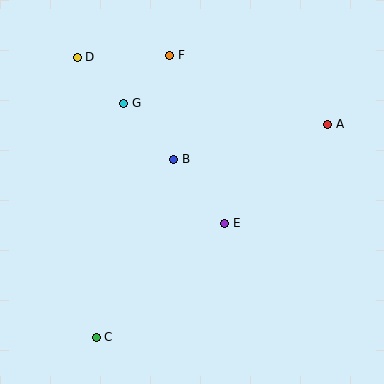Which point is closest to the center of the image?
Point B at (174, 159) is closest to the center.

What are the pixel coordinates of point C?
Point C is at (96, 337).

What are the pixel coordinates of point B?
Point B is at (174, 159).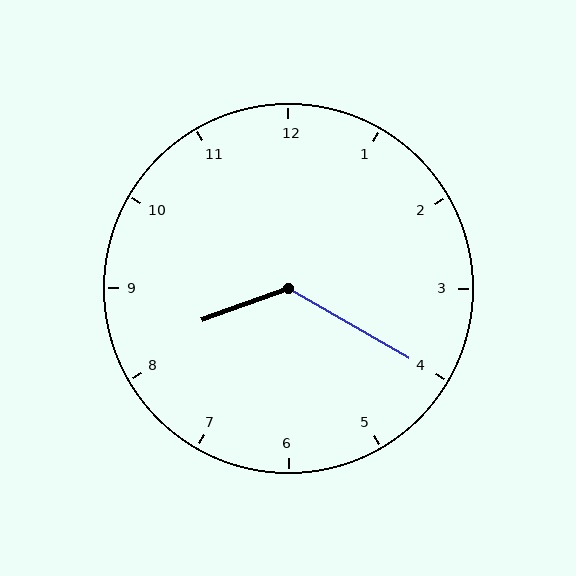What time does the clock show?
8:20.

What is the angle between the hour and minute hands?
Approximately 130 degrees.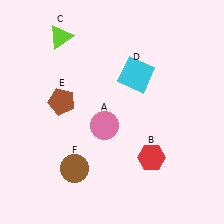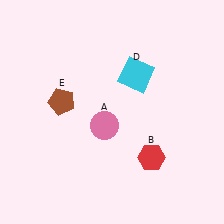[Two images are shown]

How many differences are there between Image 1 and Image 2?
There are 2 differences between the two images.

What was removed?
The lime triangle (C), the brown circle (F) were removed in Image 2.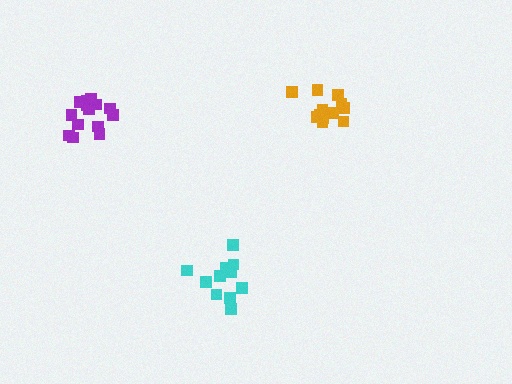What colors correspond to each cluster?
The clusters are colored: orange, cyan, purple.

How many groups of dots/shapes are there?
There are 3 groups.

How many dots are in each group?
Group 1: 12 dots, Group 2: 12 dots, Group 3: 14 dots (38 total).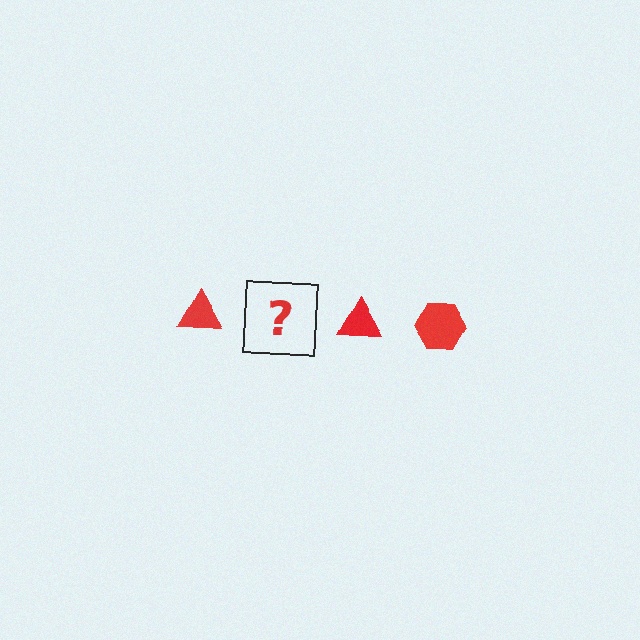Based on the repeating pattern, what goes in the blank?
The blank should be a red hexagon.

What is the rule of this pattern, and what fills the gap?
The rule is that the pattern cycles through triangle, hexagon shapes in red. The gap should be filled with a red hexagon.